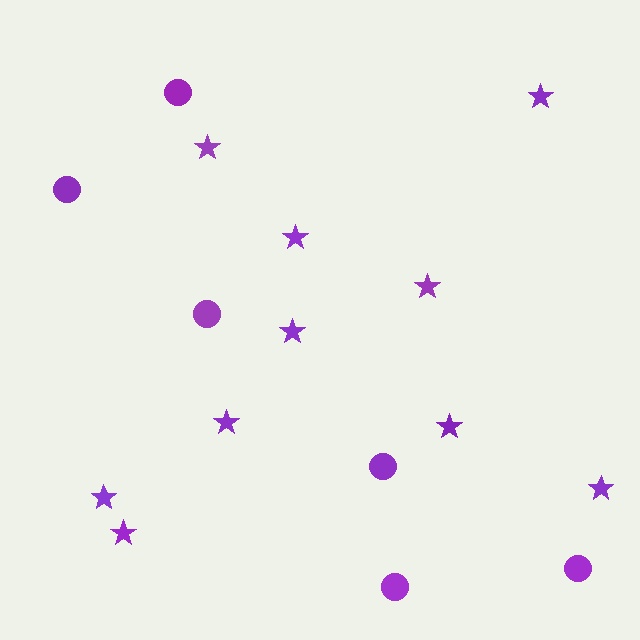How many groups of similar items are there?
There are 2 groups: one group of stars (10) and one group of circles (6).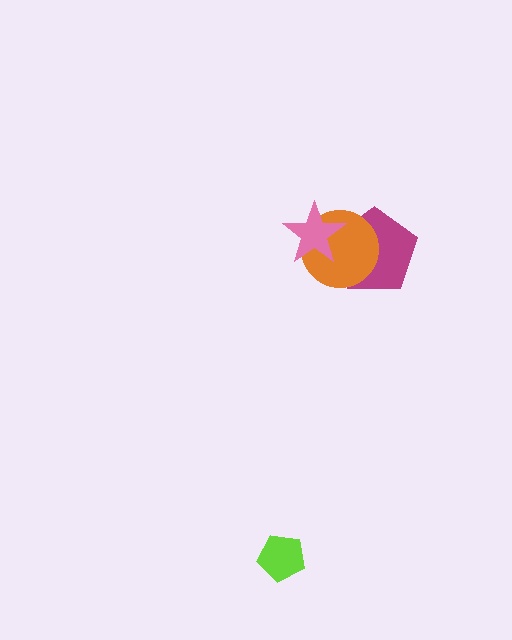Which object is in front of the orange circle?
The pink star is in front of the orange circle.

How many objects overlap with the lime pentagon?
0 objects overlap with the lime pentagon.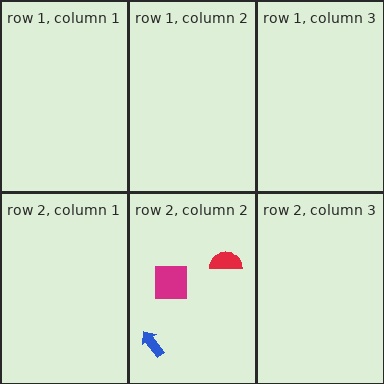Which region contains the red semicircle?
The row 2, column 2 region.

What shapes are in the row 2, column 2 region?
The magenta square, the red semicircle, the blue arrow.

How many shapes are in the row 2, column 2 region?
3.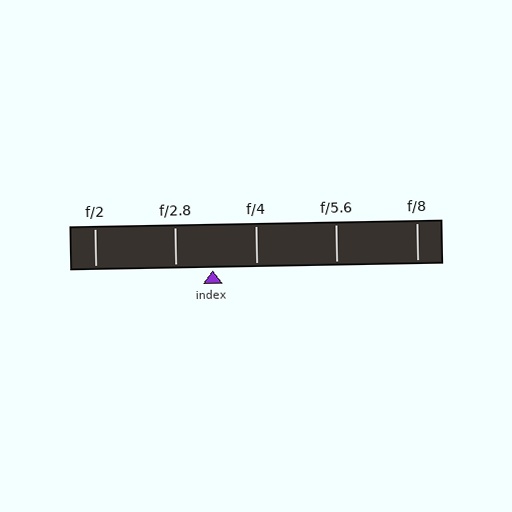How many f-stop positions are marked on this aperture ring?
There are 5 f-stop positions marked.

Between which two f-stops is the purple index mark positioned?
The index mark is between f/2.8 and f/4.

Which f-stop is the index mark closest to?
The index mark is closest to f/2.8.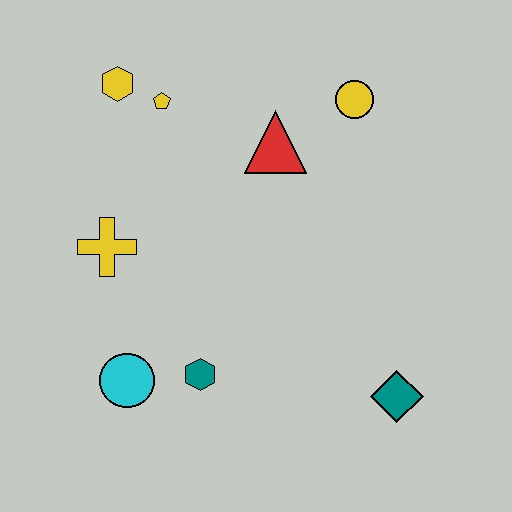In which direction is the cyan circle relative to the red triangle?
The cyan circle is below the red triangle.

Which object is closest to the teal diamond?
The teal hexagon is closest to the teal diamond.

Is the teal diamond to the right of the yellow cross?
Yes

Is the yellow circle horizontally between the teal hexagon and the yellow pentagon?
No